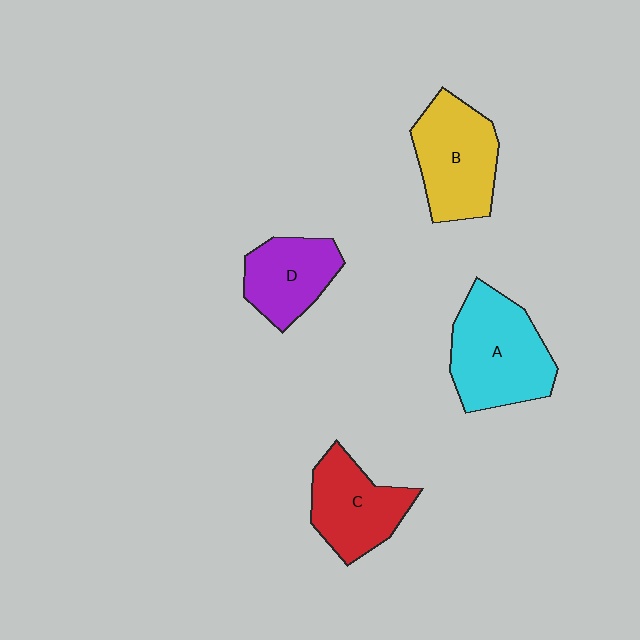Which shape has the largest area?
Shape A (cyan).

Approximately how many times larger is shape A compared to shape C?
Approximately 1.3 times.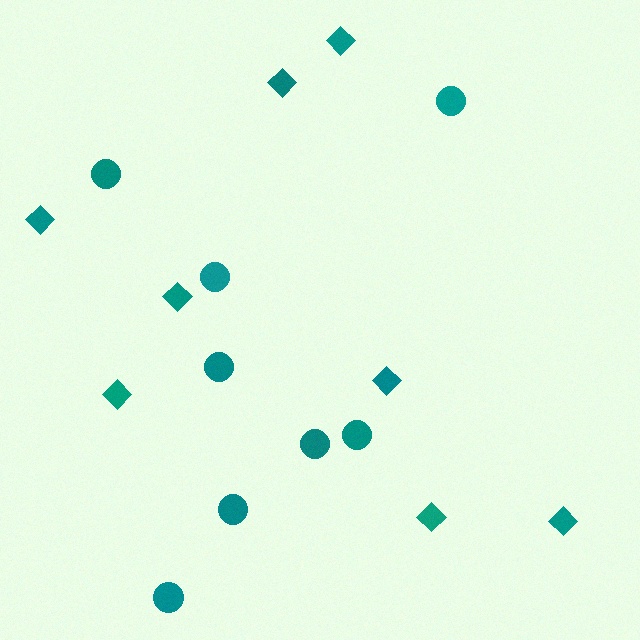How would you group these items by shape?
There are 2 groups: one group of circles (8) and one group of diamonds (8).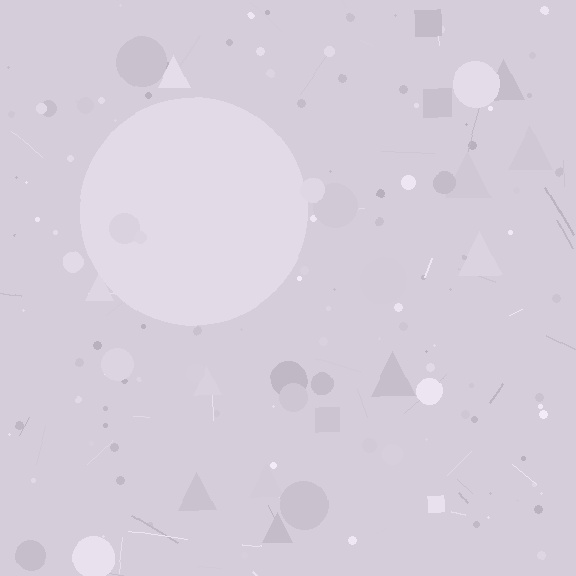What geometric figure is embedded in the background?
A circle is embedded in the background.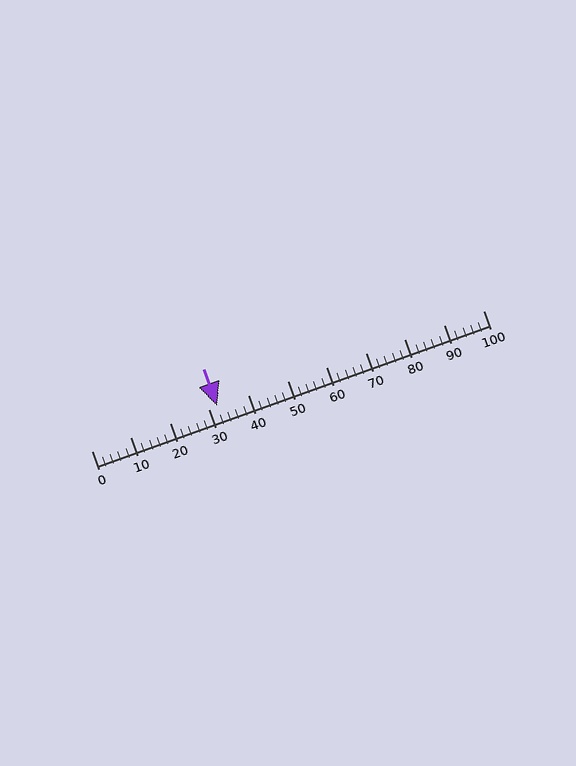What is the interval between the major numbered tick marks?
The major tick marks are spaced 10 units apart.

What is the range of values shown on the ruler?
The ruler shows values from 0 to 100.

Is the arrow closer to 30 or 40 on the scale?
The arrow is closer to 30.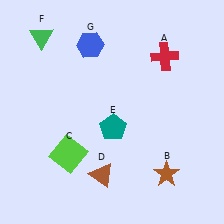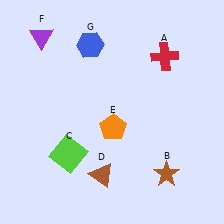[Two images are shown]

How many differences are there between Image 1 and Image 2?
There are 2 differences between the two images.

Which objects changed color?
E changed from teal to orange. F changed from green to purple.